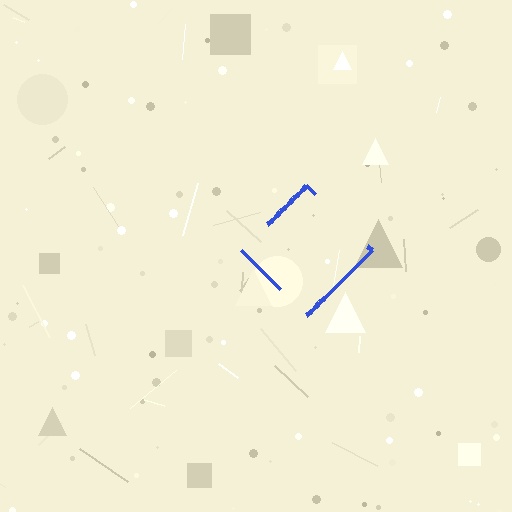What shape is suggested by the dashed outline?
The dashed outline suggests a diamond.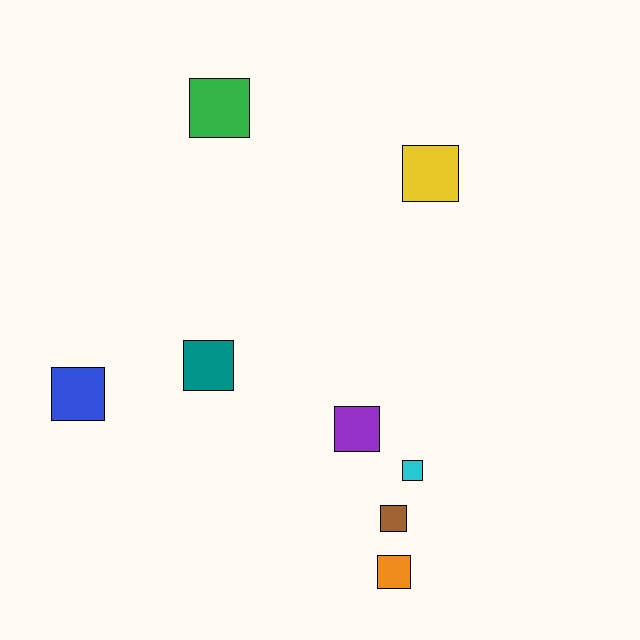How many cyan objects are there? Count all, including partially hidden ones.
There is 1 cyan object.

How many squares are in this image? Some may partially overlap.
There are 8 squares.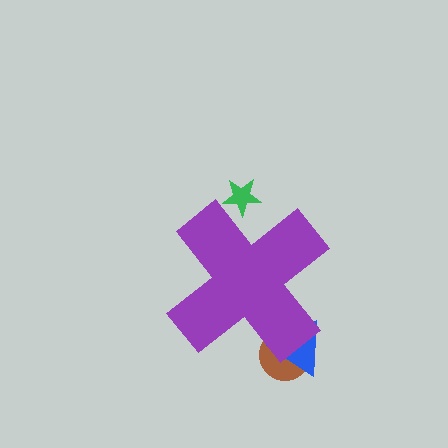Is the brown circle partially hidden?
Yes, the brown circle is partially hidden behind the purple cross.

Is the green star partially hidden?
Yes, the green star is partially hidden behind the purple cross.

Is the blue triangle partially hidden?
Yes, the blue triangle is partially hidden behind the purple cross.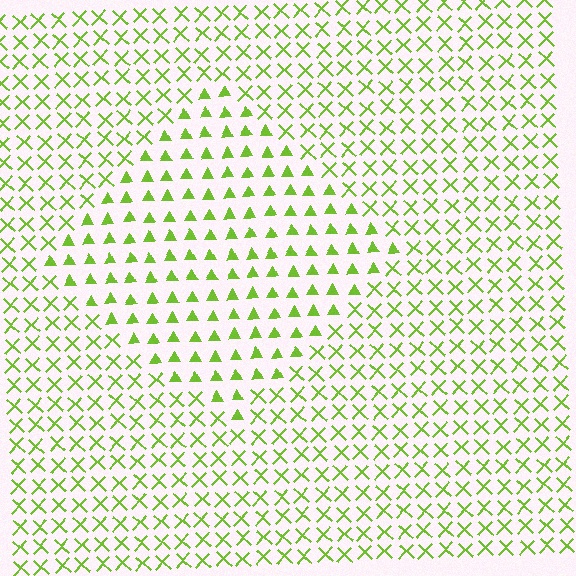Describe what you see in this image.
The image is filled with small lime elements arranged in a uniform grid. A diamond-shaped region contains triangles, while the surrounding area contains X marks. The boundary is defined purely by the change in element shape.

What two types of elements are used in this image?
The image uses triangles inside the diamond region and X marks outside it.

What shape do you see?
I see a diamond.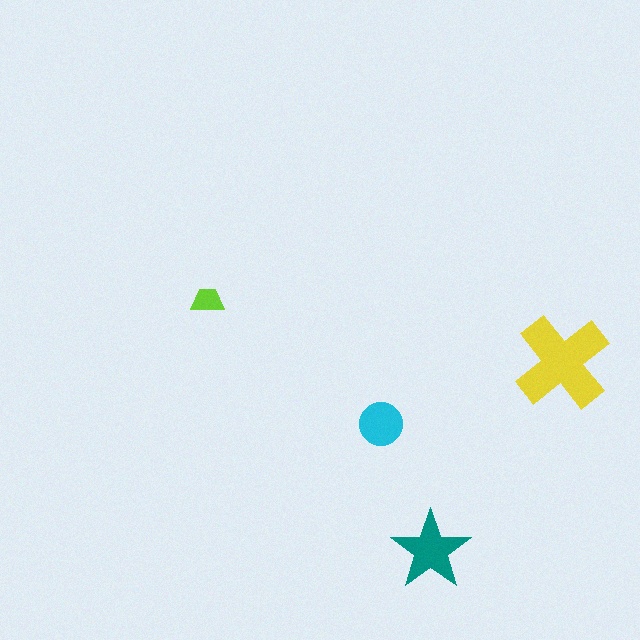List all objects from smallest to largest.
The lime trapezoid, the cyan circle, the teal star, the yellow cross.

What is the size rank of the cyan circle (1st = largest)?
3rd.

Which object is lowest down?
The teal star is bottommost.